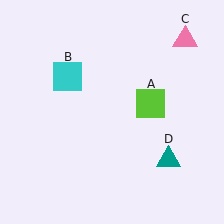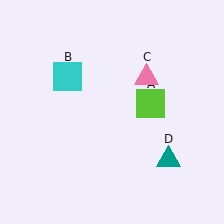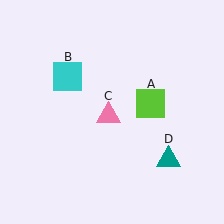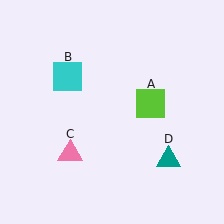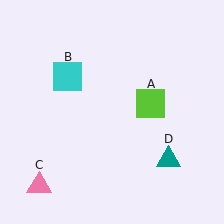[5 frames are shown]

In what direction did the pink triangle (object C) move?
The pink triangle (object C) moved down and to the left.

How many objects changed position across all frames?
1 object changed position: pink triangle (object C).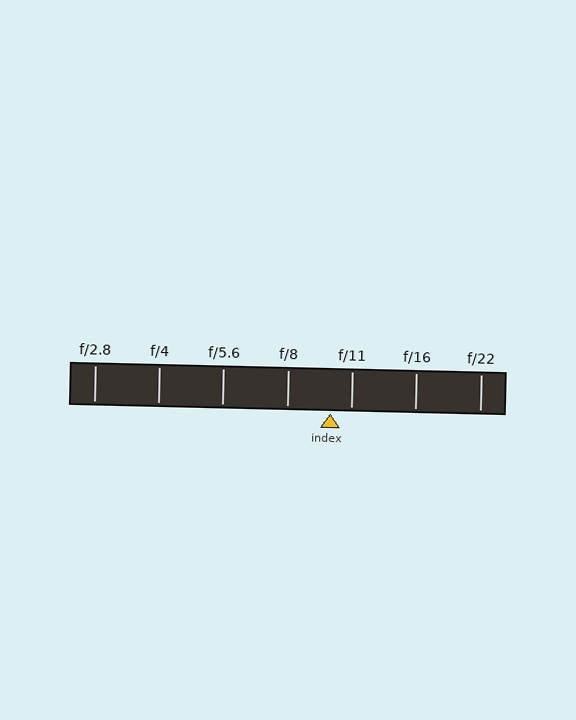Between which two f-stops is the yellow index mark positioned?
The index mark is between f/8 and f/11.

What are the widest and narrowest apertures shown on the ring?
The widest aperture shown is f/2.8 and the narrowest is f/22.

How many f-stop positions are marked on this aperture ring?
There are 7 f-stop positions marked.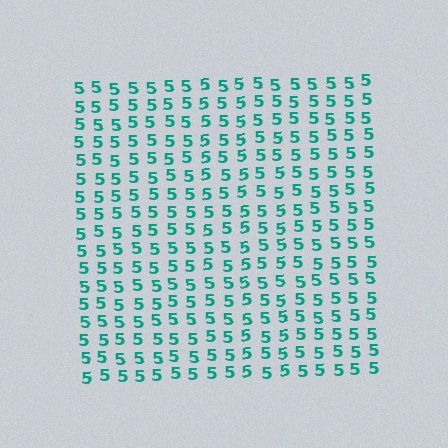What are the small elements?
The small elements are digit 5's.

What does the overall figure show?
The overall figure shows a square.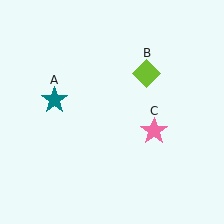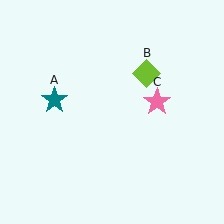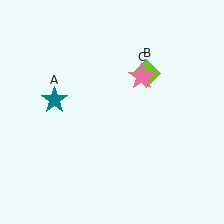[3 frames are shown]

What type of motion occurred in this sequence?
The pink star (object C) rotated counterclockwise around the center of the scene.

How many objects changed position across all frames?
1 object changed position: pink star (object C).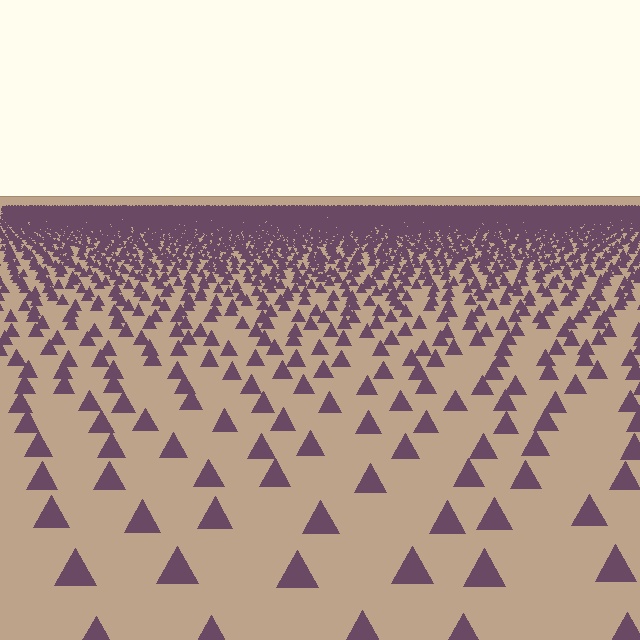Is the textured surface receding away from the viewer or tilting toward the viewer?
The surface is receding away from the viewer. Texture elements get smaller and denser toward the top.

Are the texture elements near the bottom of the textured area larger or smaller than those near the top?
Larger. Near the bottom, elements are closer to the viewer and appear at a bigger on-screen size.